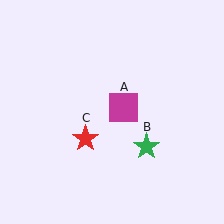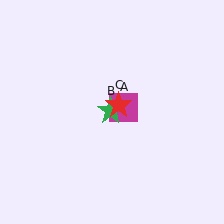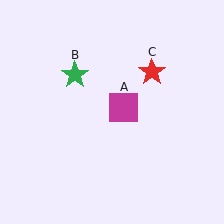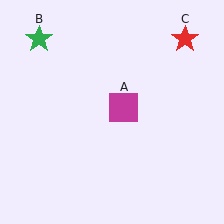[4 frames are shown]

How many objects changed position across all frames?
2 objects changed position: green star (object B), red star (object C).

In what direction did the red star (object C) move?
The red star (object C) moved up and to the right.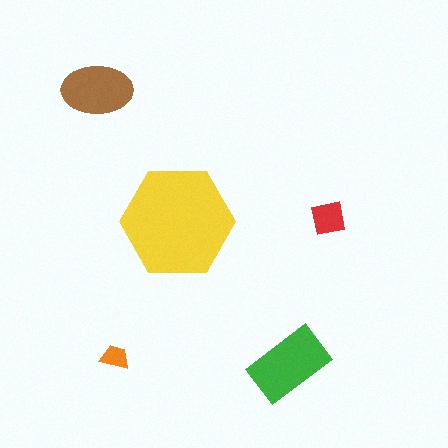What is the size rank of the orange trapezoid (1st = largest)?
5th.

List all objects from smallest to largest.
The orange trapezoid, the red square, the brown ellipse, the green rectangle, the yellow hexagon.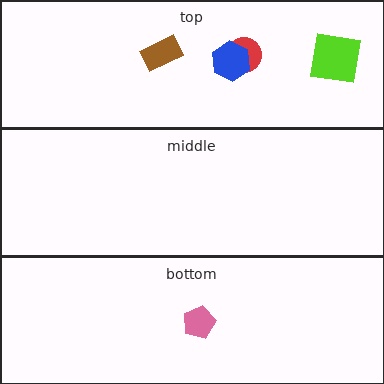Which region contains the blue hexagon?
The top region.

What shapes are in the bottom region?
The pink pentagon.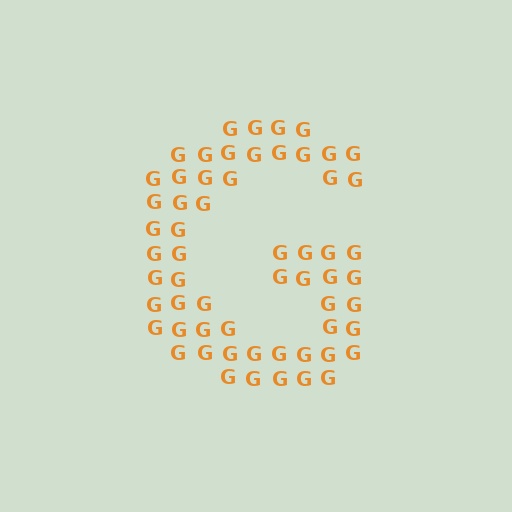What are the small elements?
The small elements are letter G's.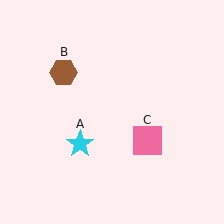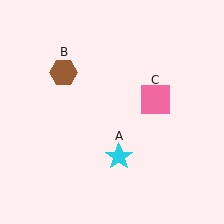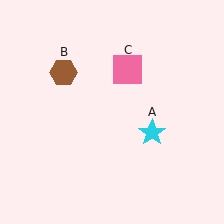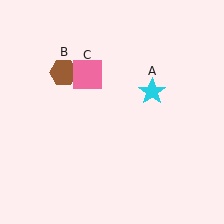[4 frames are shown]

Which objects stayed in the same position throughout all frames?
Brown hexagon (object B) remained stationary.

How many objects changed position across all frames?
2 objects changed position: cyan star (object A), pink square (object C).